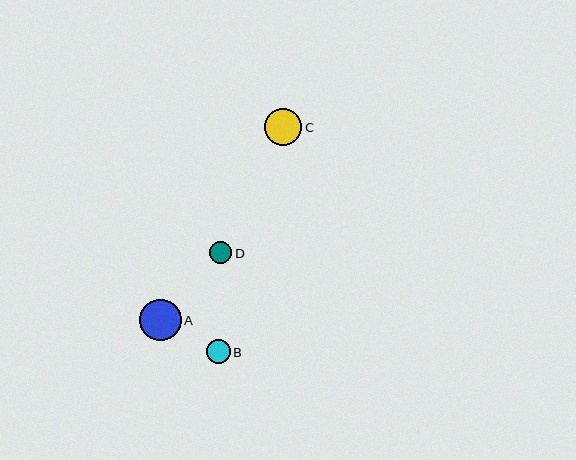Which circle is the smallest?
Circle D is the smallest with a size of approximately 22 pixels.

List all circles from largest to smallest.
From largest to smallest: A, C, B, D.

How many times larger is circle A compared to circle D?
Circle A is approximately 1.9 times the size of circle D.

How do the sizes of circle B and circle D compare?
Circle B and circle D are approximately the same size.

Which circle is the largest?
Circle A is the largest with a size of approximately 41 pixels.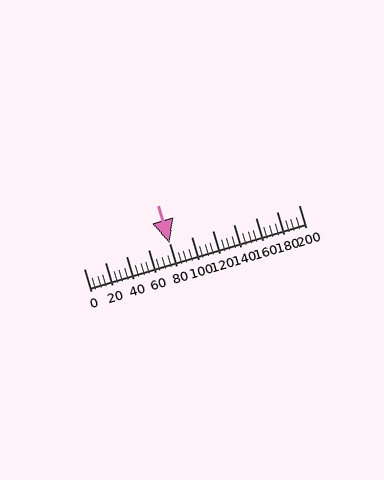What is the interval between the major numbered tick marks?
The major tick marks are spaced 20 units apart.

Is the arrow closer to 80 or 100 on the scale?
The arrow is closer to 80.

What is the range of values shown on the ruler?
The ruler shows values from 0 to 200.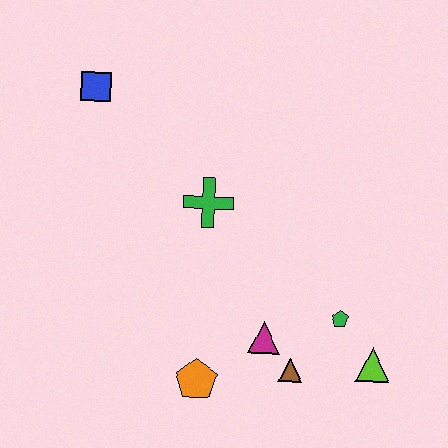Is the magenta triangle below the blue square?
Yes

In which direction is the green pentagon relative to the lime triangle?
The green pentagon is above the lime triangle.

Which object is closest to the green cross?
The magenta triangle is closest to the green cross.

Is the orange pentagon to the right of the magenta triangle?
No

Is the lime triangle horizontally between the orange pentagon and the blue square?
No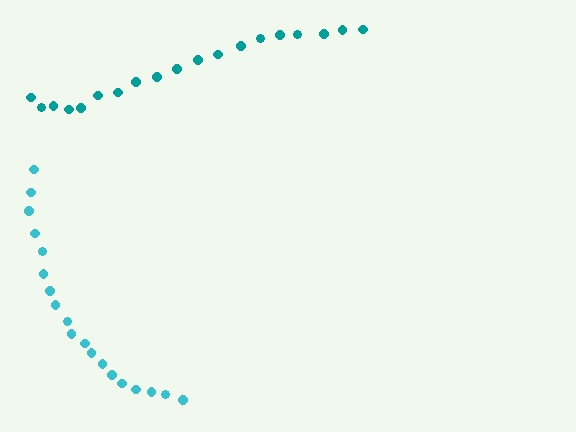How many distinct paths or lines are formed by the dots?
There are 2 distinct paths.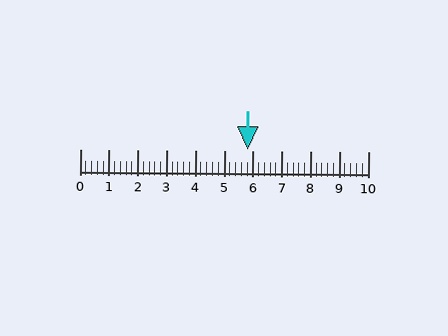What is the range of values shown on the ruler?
The ruler shows values from 0 to 10.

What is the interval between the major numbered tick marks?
The major tick marks are spaced 1 units apart.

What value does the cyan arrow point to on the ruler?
The cyan arrow points to approximately 5.8.